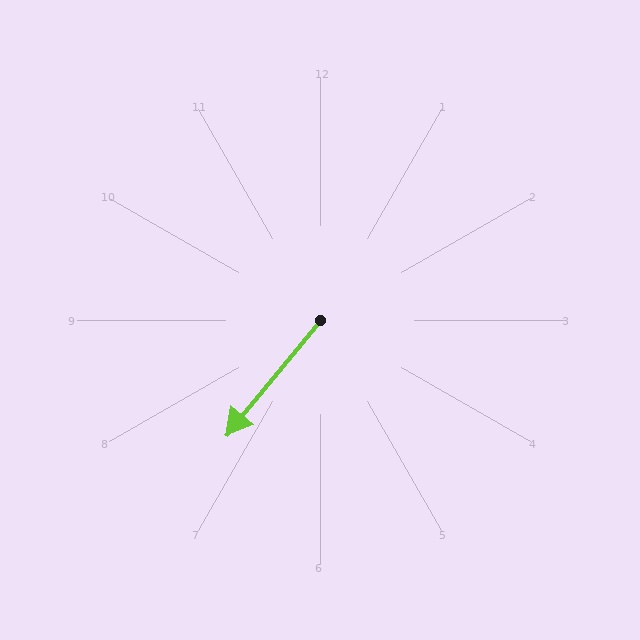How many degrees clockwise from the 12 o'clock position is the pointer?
Approximately 219 degrees.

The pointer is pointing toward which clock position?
Roughly 7 o'clock.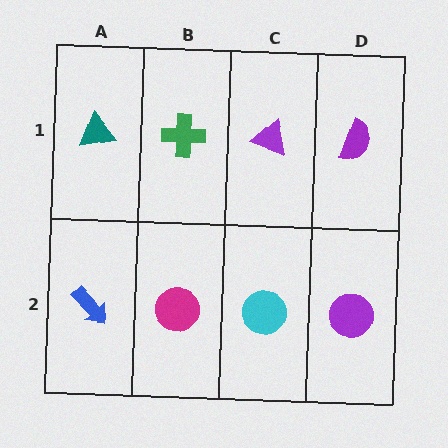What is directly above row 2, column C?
A purple triangle.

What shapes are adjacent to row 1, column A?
A blue arrow (row 2, column A), a green cross (row 1, column B).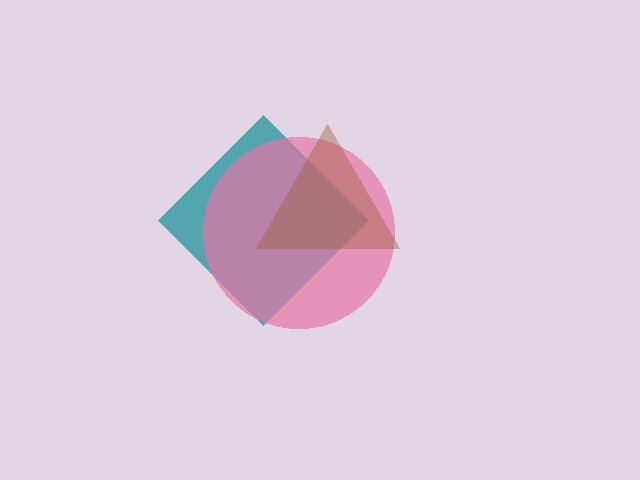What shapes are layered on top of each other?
The layered shapes are: a teal diamond, a pink circle, a brown triangle.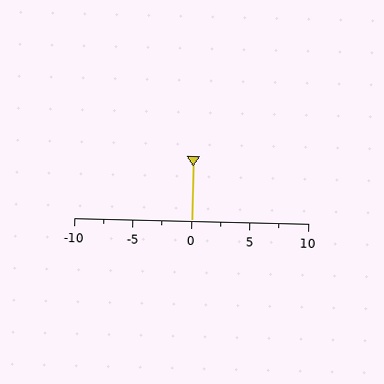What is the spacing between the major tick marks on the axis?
The major ticks are spaced 5 apart.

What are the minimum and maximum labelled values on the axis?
The axis runs from -10 to 10.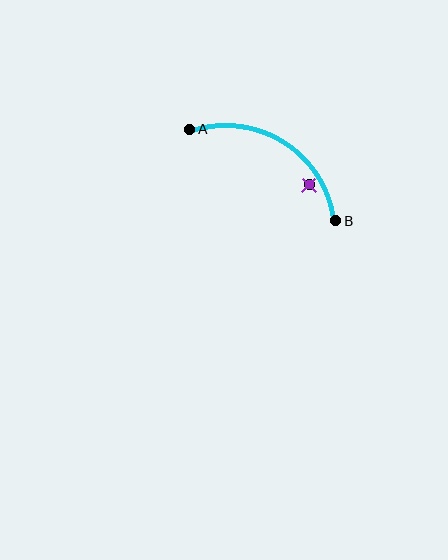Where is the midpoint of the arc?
The arc midpoint is the point on the curve farthest from the straight line joining A and B. It sits above that line.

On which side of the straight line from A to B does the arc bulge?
The arc bulges above the straight line connecting A and B.